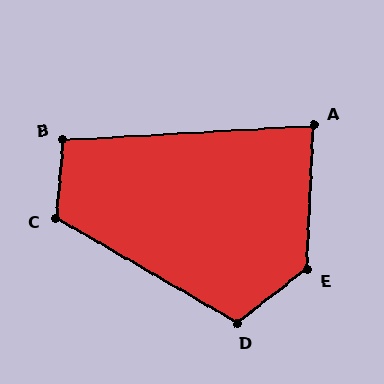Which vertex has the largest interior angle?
E, at approximately 130 degrees.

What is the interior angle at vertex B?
Approximately 99 degrees (obtuse).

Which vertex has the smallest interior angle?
A, at approximately 84 degrees.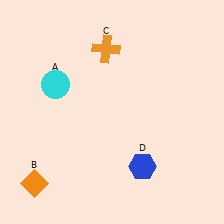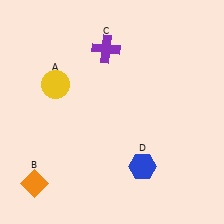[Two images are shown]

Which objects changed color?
A changed from cyan to yellow. C changed from orange to purple.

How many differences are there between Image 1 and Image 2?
There are 2 differences between the two images.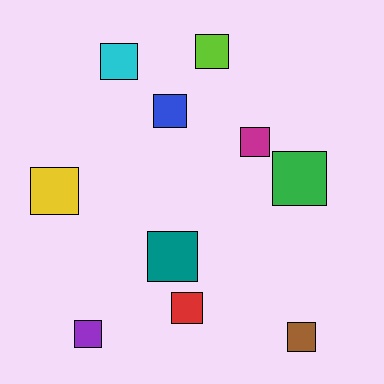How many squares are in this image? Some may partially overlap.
There are 10 squares.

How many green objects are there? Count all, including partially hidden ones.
There is 1 green object.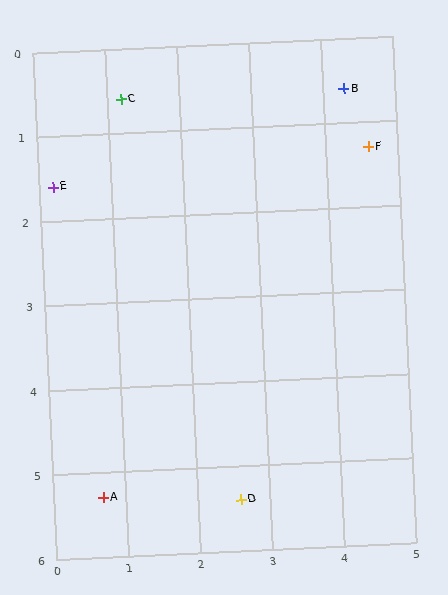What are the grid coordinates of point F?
Point F is at approximately (4.6, 1.3).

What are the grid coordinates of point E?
Point E is at approximately (0.2, 1.6).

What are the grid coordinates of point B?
Point B is at approximately (4.3, 0.6).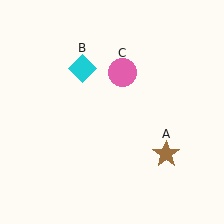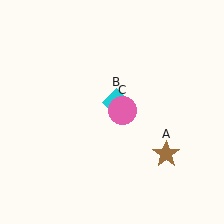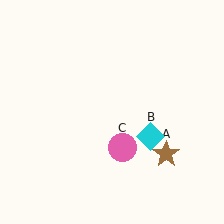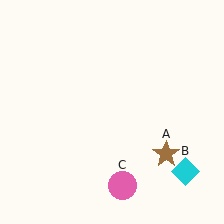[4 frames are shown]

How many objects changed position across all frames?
2 objects changed position: cyan diamond (object B), pink circle (object C).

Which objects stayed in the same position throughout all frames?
Brown star (object A) remained stationary.